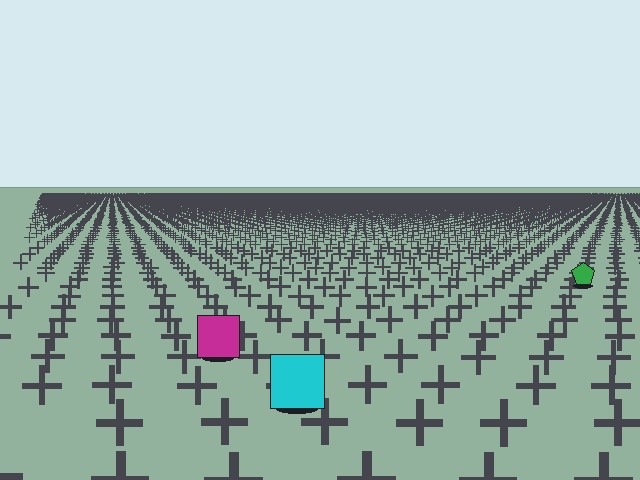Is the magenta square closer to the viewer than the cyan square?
No. The cyan square is closer — you can tell from the texture gradient: the ground texture is coarser near it.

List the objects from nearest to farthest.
From nearest to farthest: the cyan square, the magenta square, the green pentagon.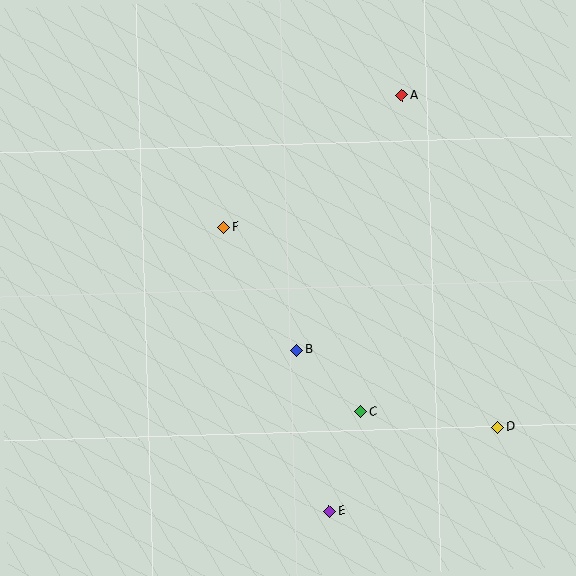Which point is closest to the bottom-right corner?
Point D is closest to the bottom-right corner.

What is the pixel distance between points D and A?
The distance between D and A is 345 pixels.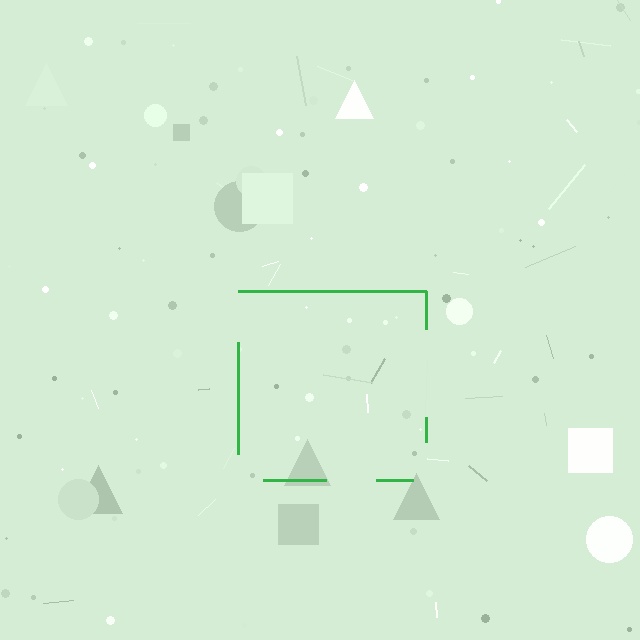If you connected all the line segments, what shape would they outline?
They would outline a square.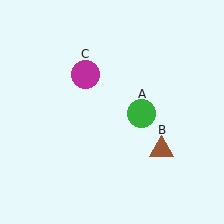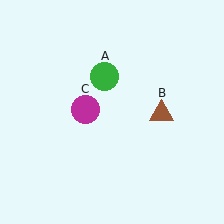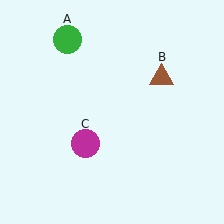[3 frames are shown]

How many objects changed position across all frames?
3 objects changed position: green circle (object A), brown triangle (object B), magenta circle (object C).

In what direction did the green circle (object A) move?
The green circle (object A) moved up and to the left.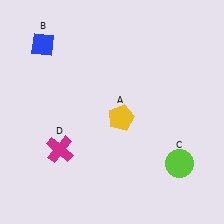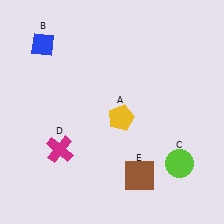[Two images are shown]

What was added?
A brown square (E) was added in Image 2.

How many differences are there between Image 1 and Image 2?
There is 1 difference between the two images.